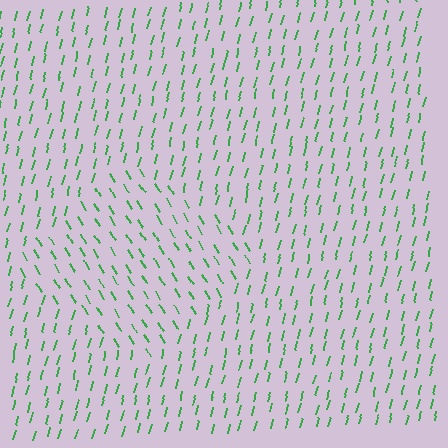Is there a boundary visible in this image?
Yes, there is a texture boundary formed by a change in line orientation.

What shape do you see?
I see a diamond.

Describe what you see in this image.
The image is filled with small green line segments. A diamond region in the image has lines oriented differently from the surrounding lines, creating a visible texture boundary.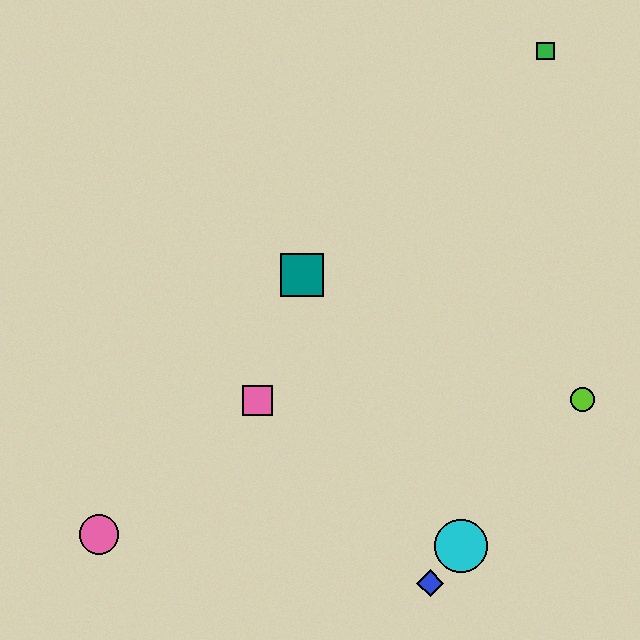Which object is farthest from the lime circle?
The pink circle is farthest from the lime circle.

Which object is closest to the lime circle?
The cyan circle is closest to the lime circle.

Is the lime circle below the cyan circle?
No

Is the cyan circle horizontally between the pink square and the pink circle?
No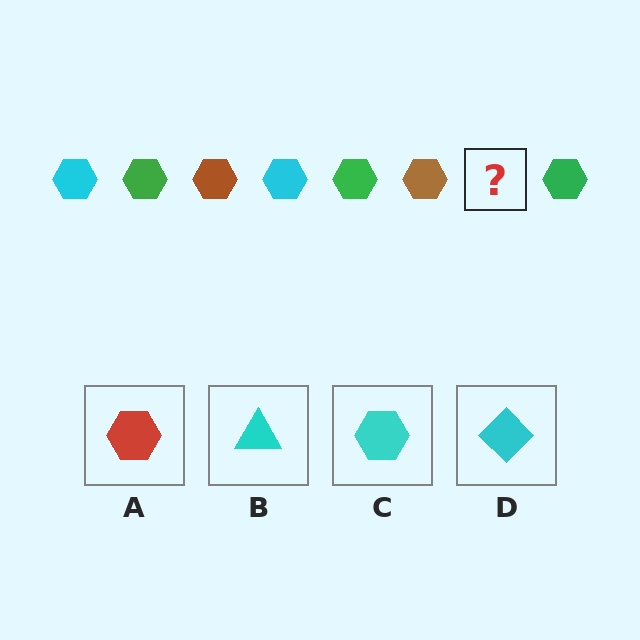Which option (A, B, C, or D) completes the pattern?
C.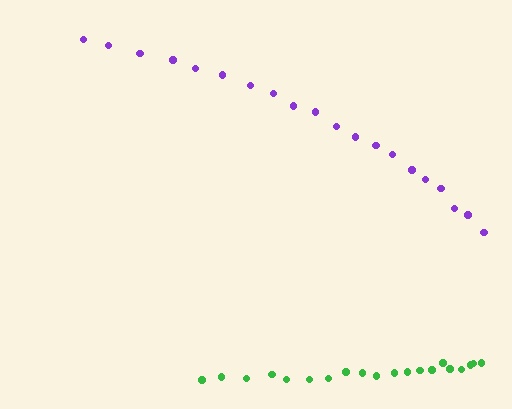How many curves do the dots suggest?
There are 2 distinct paths.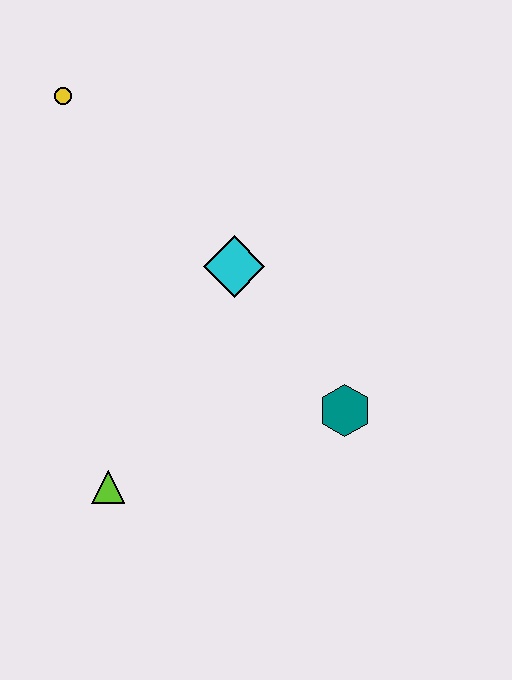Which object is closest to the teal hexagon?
The cyan diamond is closest to the teal hexagon.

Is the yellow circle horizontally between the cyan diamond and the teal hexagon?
No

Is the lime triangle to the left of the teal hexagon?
Yes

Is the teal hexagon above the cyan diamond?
No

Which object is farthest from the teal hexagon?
The yellow circle is farthest from the teal hexagon.